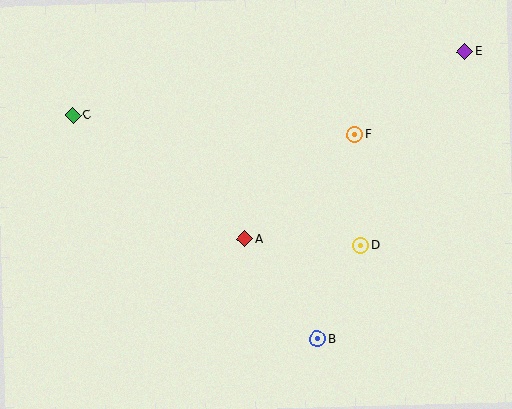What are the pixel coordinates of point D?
Point D is at (361, 246).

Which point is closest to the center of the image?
Point A at (245, 239) is closest to the center.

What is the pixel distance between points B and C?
The distance between B and C is 332 pixels.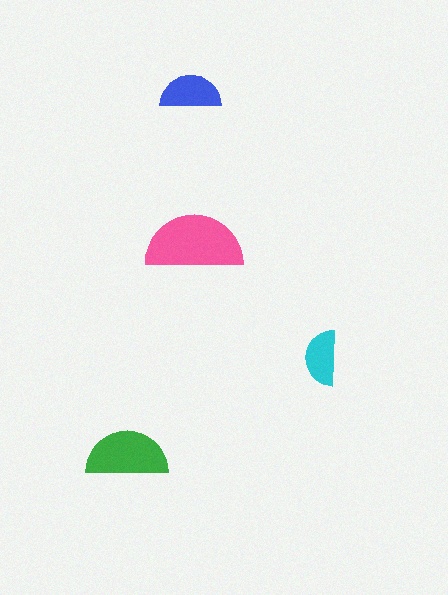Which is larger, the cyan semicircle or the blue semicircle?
The blue one.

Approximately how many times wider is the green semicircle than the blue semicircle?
About 1.5 times wider.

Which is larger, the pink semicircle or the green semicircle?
The pink one.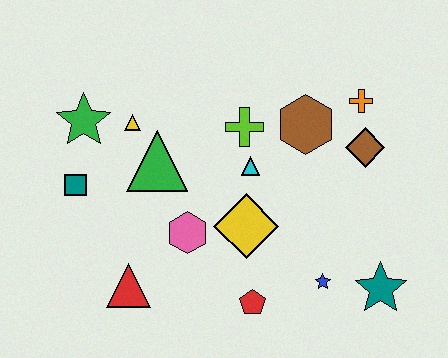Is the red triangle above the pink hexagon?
No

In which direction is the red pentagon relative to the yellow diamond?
The red pentagon is below the yellow diamond.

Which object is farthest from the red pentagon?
The green star is farthest from the red pentagon.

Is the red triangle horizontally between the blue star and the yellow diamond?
No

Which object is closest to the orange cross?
The brown diamond is closest to the orange cross.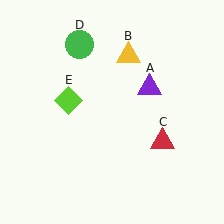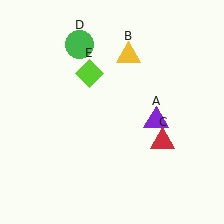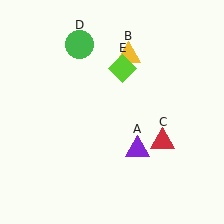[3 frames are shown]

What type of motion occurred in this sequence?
The purple triangle (object A), lime diamond (object E) rotated clockwise around the center of the scene.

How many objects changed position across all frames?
2 objects changed position: purple triangle (object A), lime diamond (object E).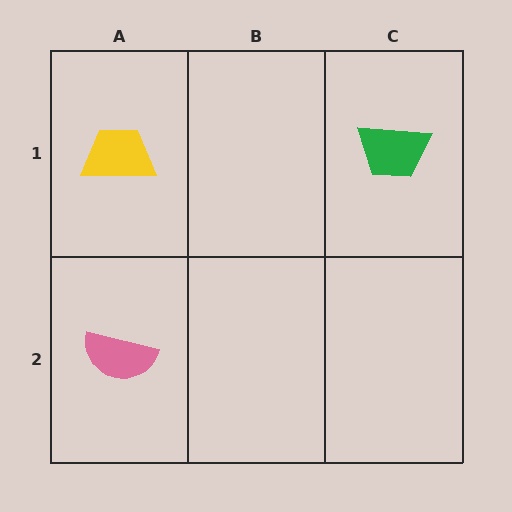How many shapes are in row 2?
1 shape.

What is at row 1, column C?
A green trapezoid.